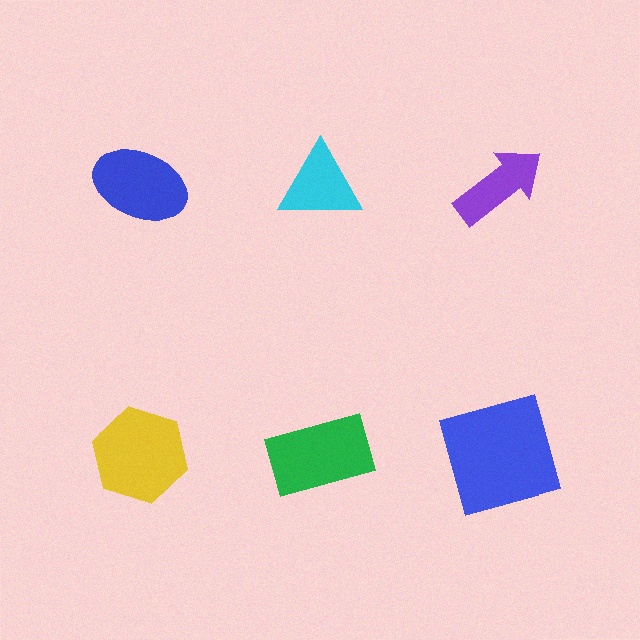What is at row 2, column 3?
A blue square.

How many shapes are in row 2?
3 shapes.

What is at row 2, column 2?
A green rectangle.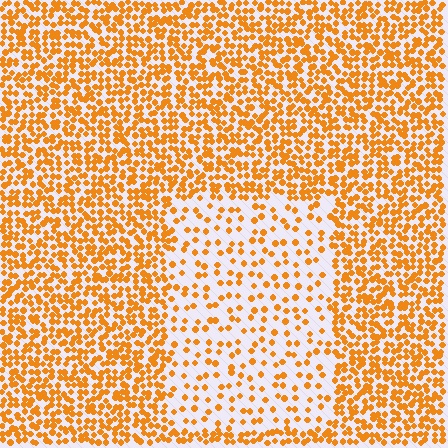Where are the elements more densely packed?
The elements are more densely packed outside the rectangle boundary.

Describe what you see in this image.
The image contains small orange elements arranged at two different densities. A rectangle-shaped region is visible where the elements are less densely packed than the surrounding area.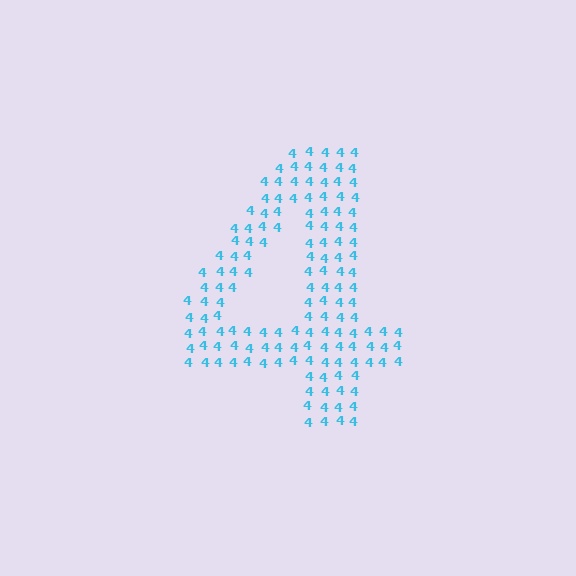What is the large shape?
The large shape is the digit 4.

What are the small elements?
The small elements are digit 4's.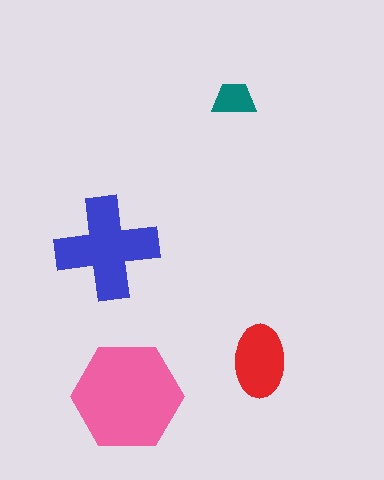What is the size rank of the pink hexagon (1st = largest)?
1st.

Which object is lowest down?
The pink hexagon is bottommost.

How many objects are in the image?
There are 4 objects in the image.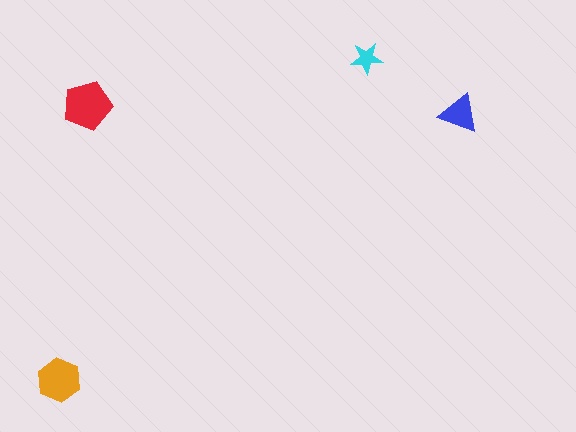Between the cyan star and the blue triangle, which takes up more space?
The blue triangle.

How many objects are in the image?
There are 4 objects in the image.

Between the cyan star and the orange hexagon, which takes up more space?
The orange hexagon.